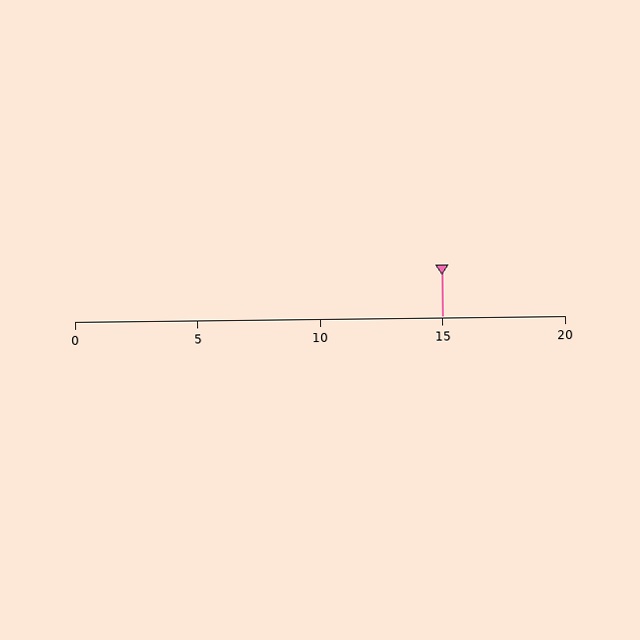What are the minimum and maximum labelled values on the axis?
The axis runs from 0 to 20.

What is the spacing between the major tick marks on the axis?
The major ticks are spaced 5 apart.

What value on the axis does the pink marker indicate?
The marker indicates approximately 15.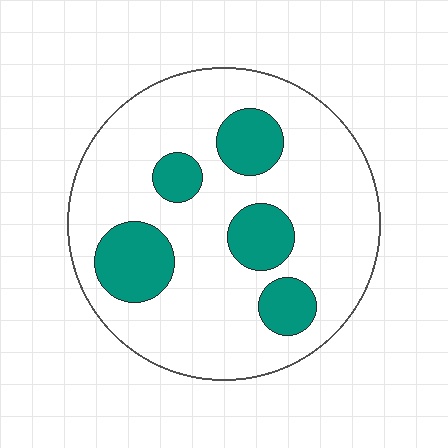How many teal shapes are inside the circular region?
5.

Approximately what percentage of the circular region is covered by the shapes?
Approximately 20%.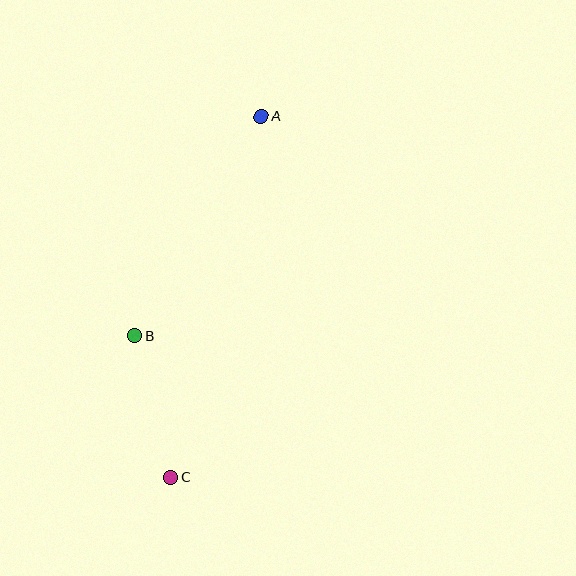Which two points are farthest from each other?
Points A and C are farthest from each other.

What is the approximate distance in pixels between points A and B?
The distance between A and B is approximately 253 pixels.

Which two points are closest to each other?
Points B and C are closest to each other.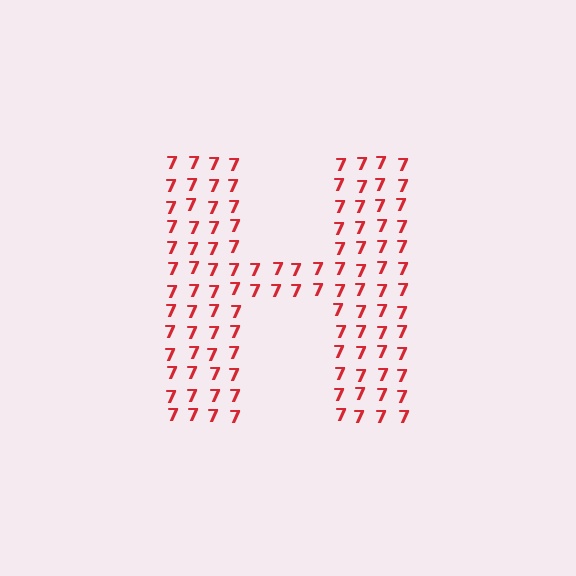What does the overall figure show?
The overall figure shows the letter H.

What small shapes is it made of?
It is made of small digit 7's.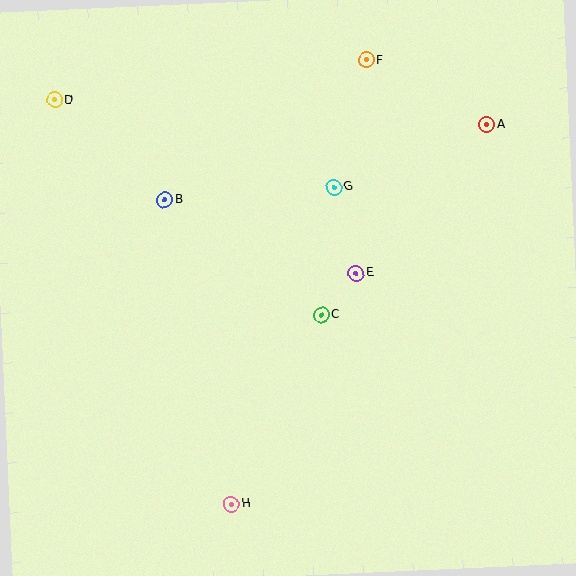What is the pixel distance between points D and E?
The distance between D and E is 348 pixels.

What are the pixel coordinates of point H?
Point H is at (231, 504).